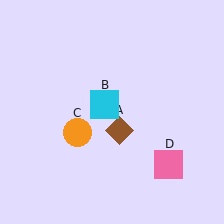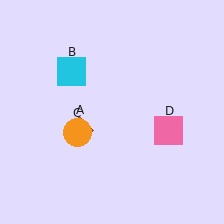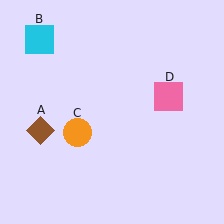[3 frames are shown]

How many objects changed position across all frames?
3 objects changed position: brown diamond (object A), cyan square (object B), pink square (object D).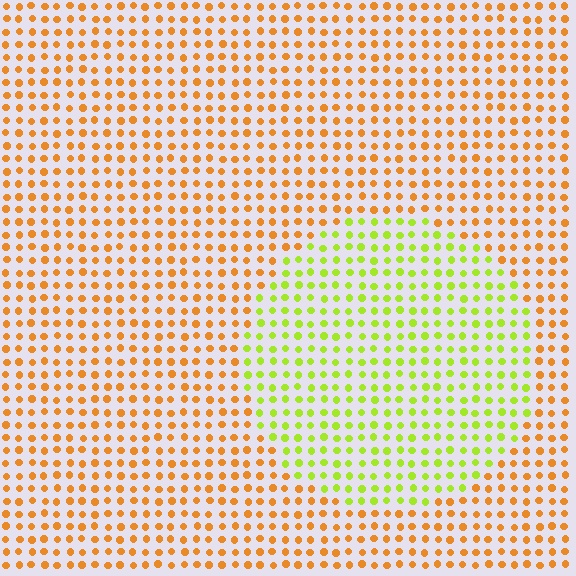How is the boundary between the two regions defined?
The boundary is defined purely by a slight shift in hue (about 52 degrees). Spacing, size, and orientation are identical on both sides.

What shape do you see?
I see a circle.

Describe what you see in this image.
The image is filled with small orange elements in a uniform arrangement. A circle-shaped region is visible where the elements are tinted to a slightly different hue, forming a subtle color boundary.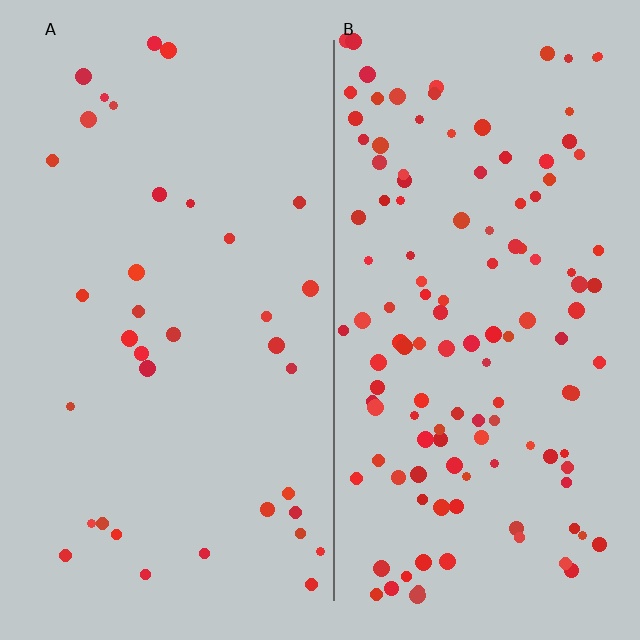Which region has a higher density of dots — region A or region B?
B (the right).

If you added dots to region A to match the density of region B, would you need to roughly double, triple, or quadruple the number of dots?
Approximately triple.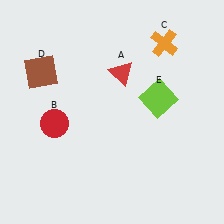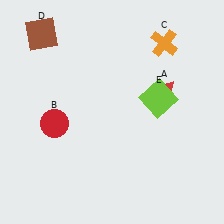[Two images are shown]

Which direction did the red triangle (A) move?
The red triangle (A) moved right.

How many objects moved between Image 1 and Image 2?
2 objects moved between the two images.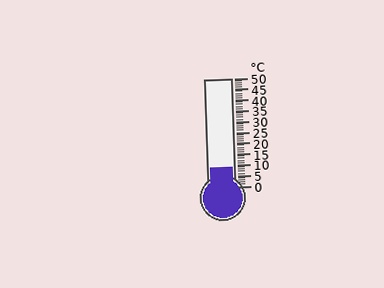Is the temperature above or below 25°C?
The temperature is below 25°C.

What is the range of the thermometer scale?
The thermometer scale ranges from 0°C to 50°C.